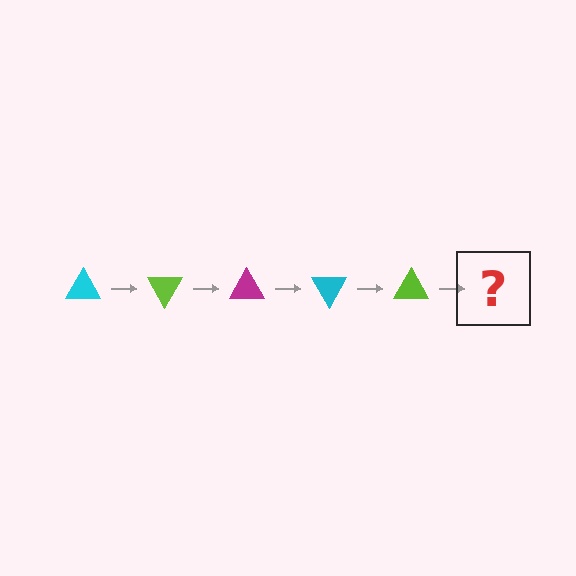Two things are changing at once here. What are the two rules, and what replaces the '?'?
The two rules are that it rotates 60 degrees each step and the color cycles through cyan, lime, and magenta. The '?' should be a magenta triangle, rotated 300 degrees from the start.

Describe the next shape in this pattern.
It should be a magenta triangle, rotated 300 degrees from the start.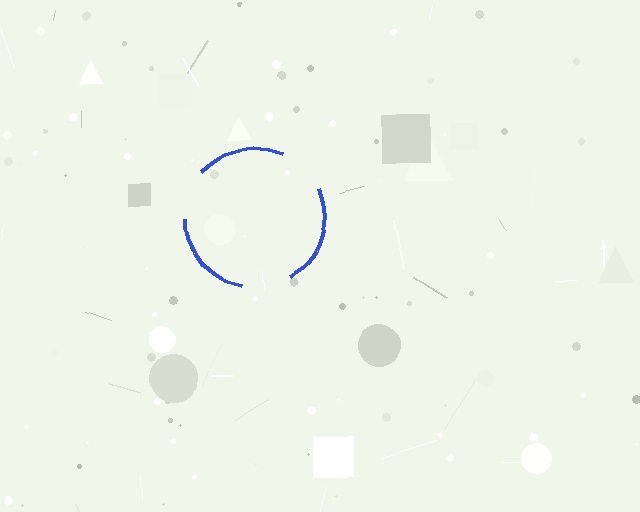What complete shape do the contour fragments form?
The contour fragments form a circle.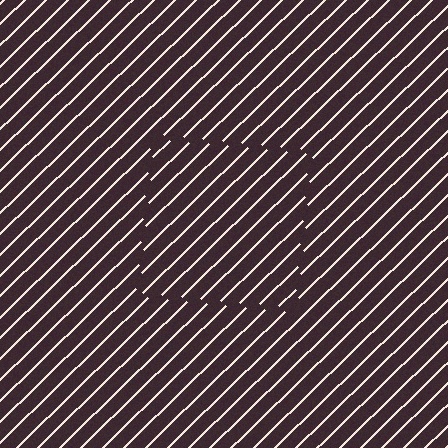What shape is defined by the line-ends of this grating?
An illusory square. The interior of the shape contains the same grating, shifted by half a period — the contour is defined by the phase discontinuity where line-ends from the inner and outer gratings abut.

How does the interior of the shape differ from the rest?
The interior of the shape contains the same grating, shifted by half a period — the contour is defined by the phase discontinuity where line-ends from the inner and outer gratings abut.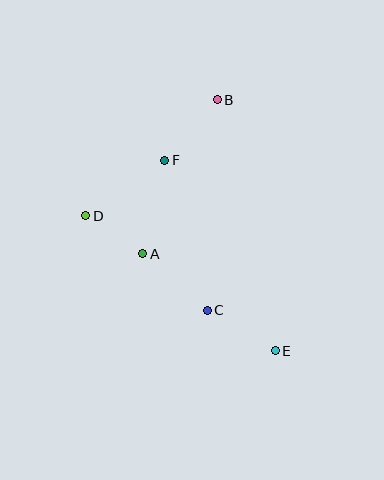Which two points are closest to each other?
Points A and D are closest to each other.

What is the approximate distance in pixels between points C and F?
The distance between C and F is approximately 156 pixels.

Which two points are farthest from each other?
Points B and E are farthest from each other.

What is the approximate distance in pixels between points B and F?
The distance between B and F is approximately 80 pixels.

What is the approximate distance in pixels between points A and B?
The distance between A and B is approximately 171 pixels.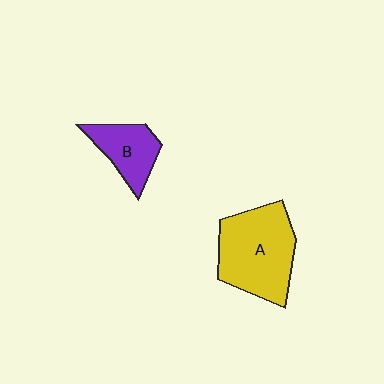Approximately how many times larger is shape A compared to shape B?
Approximately 2.0 times.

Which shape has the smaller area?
Shape B (purple).